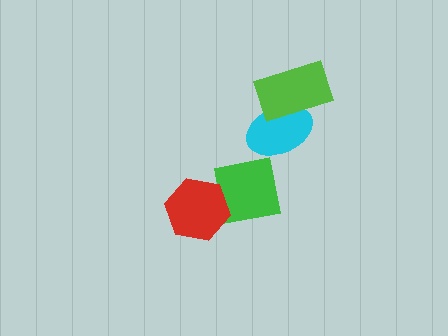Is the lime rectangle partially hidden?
No, no other shape covers it.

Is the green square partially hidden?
Yes, it is partially covered by another shape.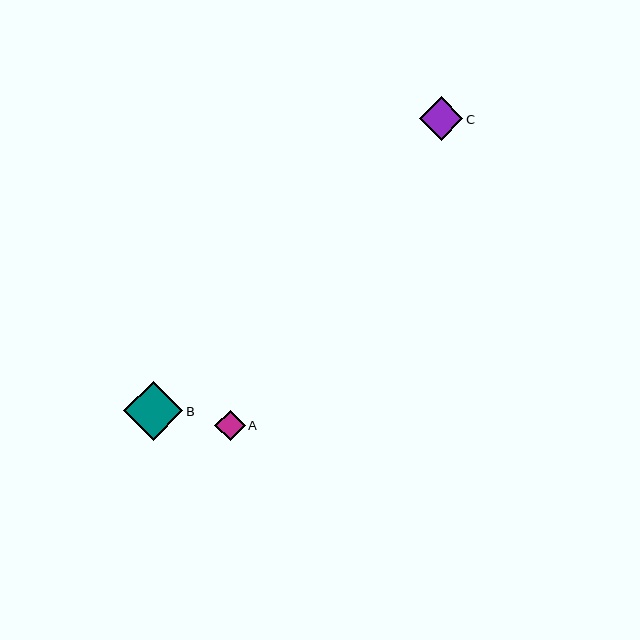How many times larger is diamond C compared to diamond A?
Diamond C is approximately 1.4 times the size of diamond A.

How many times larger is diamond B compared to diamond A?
Diamond B is approximately 1.9 times the size of diamond A.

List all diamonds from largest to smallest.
From largest to smallest: B, C, A.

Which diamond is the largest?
Diamond B is the largest with a size of approximately 59 pixels.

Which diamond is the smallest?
Diamond A is the smallest with a size of approximately 31 pixels.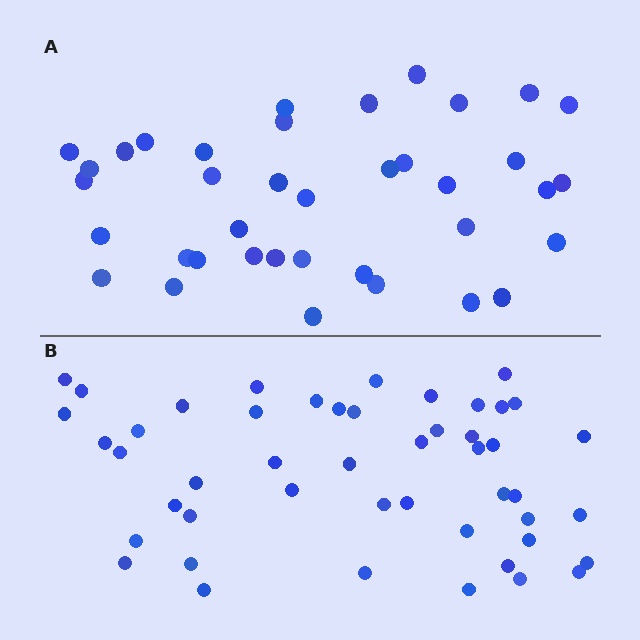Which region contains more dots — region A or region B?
Region B (the bottom region) has more dots.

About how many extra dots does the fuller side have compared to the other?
Region B has roughly 10 or so more dots than region A.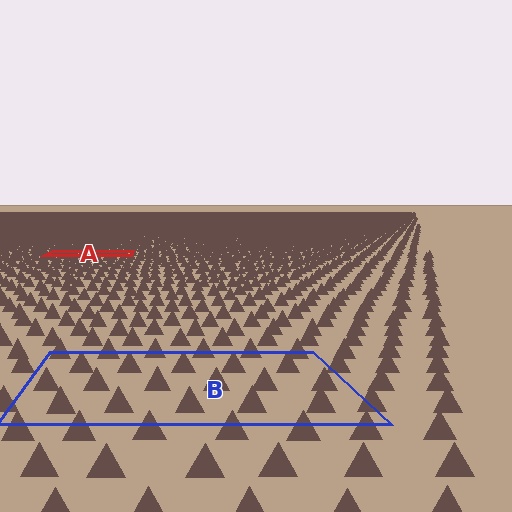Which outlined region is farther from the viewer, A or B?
Region A is farther from the viewer — the texture elements inside it appear smaller and more densely packed.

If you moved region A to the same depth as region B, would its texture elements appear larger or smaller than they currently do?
They would appear larger. At a closer depth, the same texture elements are projected at a bigger on-screen size.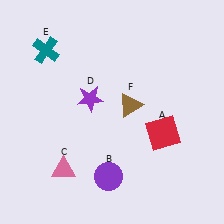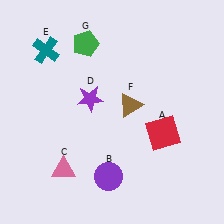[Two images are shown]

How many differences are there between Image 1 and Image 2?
There is 1 difference between the two images.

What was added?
A green pentagon (G) was added in Image 2.